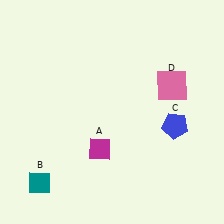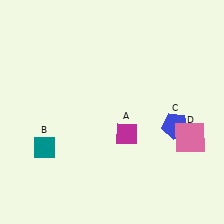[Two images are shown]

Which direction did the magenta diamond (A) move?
The magenta diamond (A) moved right.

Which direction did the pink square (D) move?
The pink square (D) moved down.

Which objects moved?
The objects that moved are: the magenta diamond (A), the teal diamond (B), the pink square (D).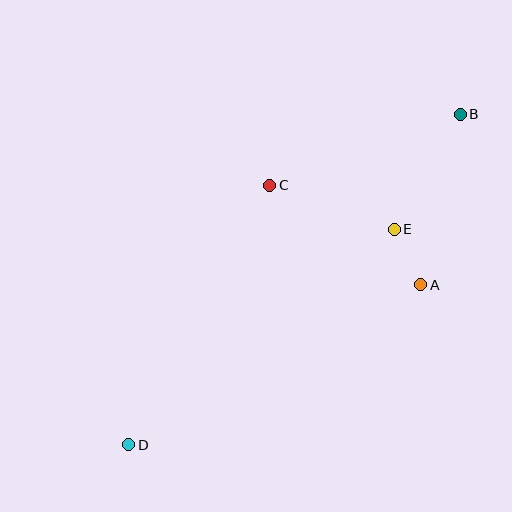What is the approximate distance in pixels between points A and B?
The distance between A and B is approximately 175 pixels.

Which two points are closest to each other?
Points A and E are closest to each other.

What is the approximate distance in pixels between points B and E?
The distance between B and E is approximately 133 pixels.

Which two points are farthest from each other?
Points B and D are farthest from each other.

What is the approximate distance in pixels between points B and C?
The distance between B and C is approximately 204 pixels.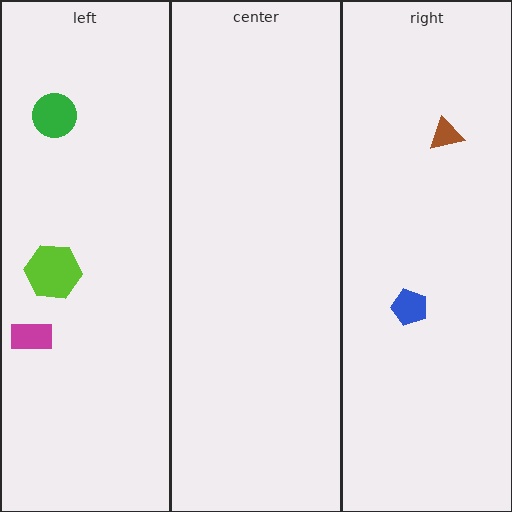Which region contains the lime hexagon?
The left region.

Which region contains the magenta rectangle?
The left region.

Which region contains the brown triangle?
The right region.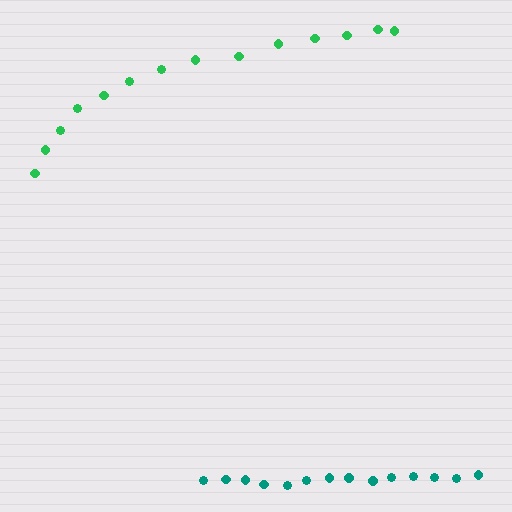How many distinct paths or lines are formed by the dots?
There are 2 distinct paths.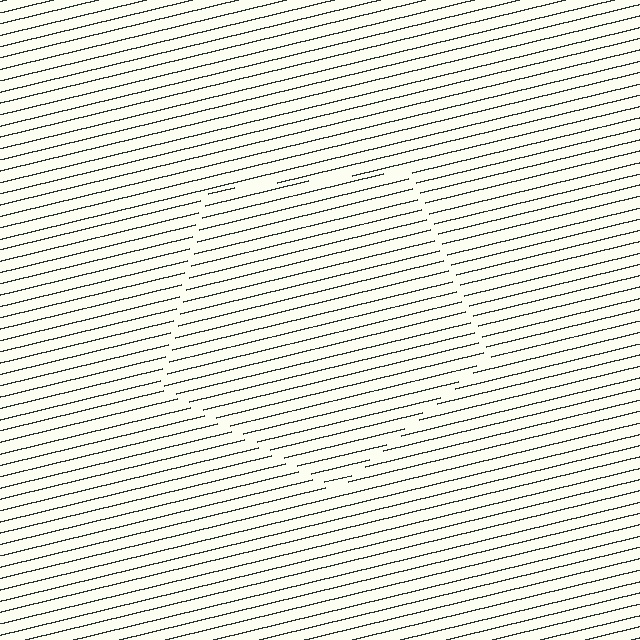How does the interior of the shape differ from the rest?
The interior of the shape contains the same grating, shifted by half a period — the contour is defined by the phase discontinuity where line-ends from the inner and outer gratings abut.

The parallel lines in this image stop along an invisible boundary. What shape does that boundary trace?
An illusory pentagon. The interior of the shape contains the same grating, shifted by half a period — the contour is defined by the phase discontinuity where line-ends from the inner and outer gratings abut.